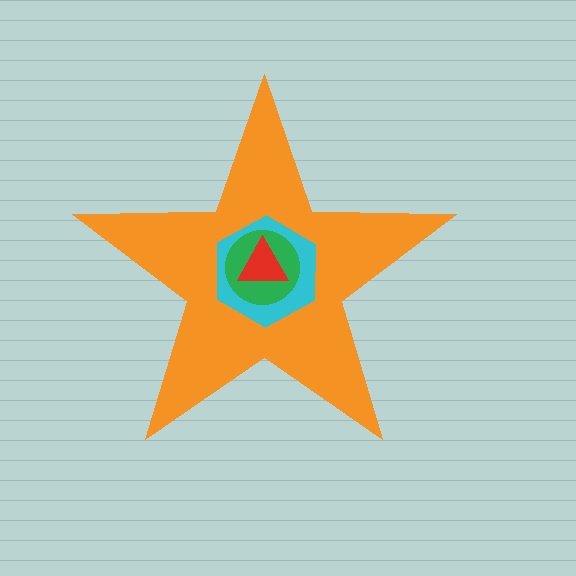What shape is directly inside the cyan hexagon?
The green circle.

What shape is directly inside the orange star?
The cyan hexagon.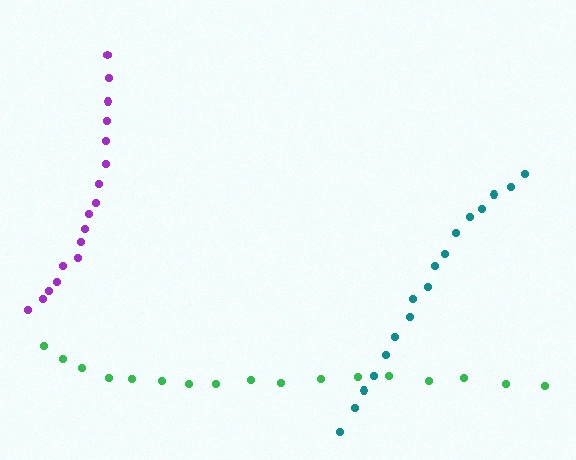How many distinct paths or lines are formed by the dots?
There are 3 distinct paths.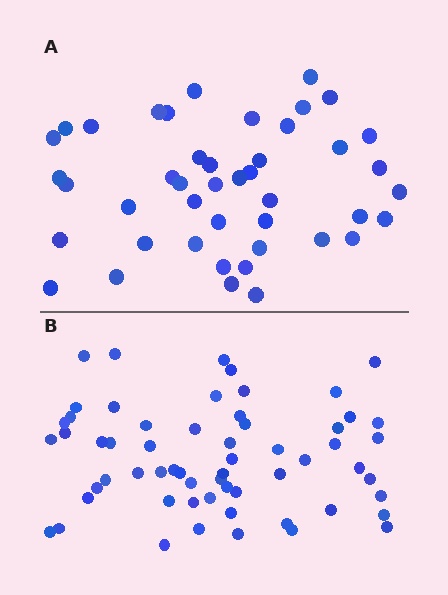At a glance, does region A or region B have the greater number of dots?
Region B (the bottom region) has more dots.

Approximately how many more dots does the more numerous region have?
Region B has approximately 15 more dots than region A.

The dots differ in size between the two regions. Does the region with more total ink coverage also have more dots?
No. Region A has more total ink coverage because its dots are larger, but region B actually contains more individual dots. Total area can be misleading — the number of items is what matters here.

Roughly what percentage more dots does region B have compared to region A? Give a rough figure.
About 35% more.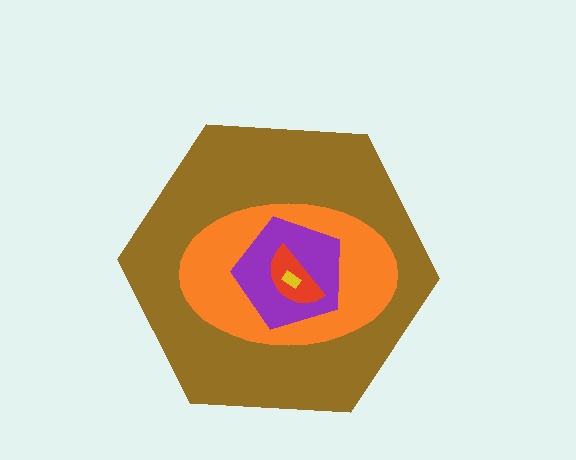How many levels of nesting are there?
5.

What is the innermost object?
The yellow rectangle.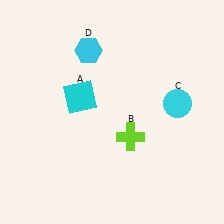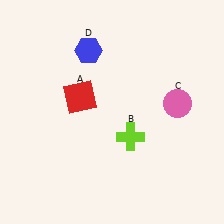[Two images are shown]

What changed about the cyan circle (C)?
In Image 1, C is cyan. In Image 2, it changed to pink.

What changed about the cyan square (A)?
In Image 1, A is cyan. In Image 2, it changed to red.